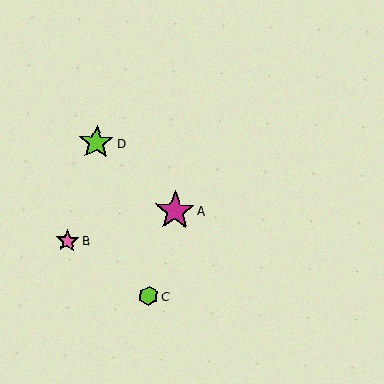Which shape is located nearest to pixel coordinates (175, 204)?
The magenta star (labeled A) at (175, 211) is nearest to that location.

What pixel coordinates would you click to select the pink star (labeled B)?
Click at (68, 241) to select the pink star B.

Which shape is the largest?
The magenta star (labeled A) is the largest.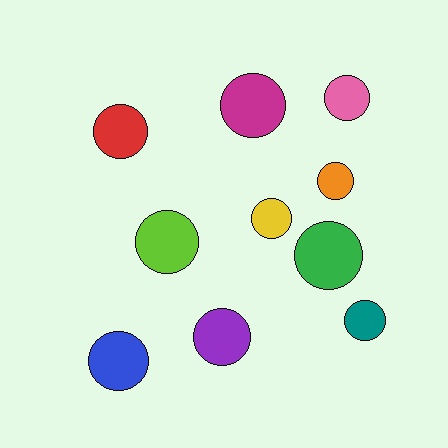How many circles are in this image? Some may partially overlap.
There are 10 circles.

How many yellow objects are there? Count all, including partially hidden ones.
There is 1 yellow object.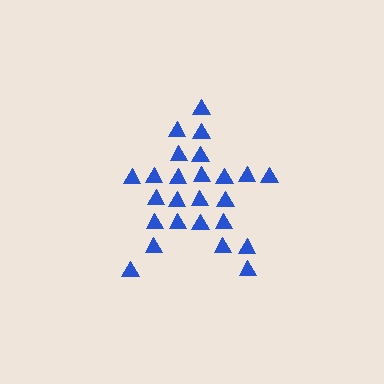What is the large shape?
The large shape is a star.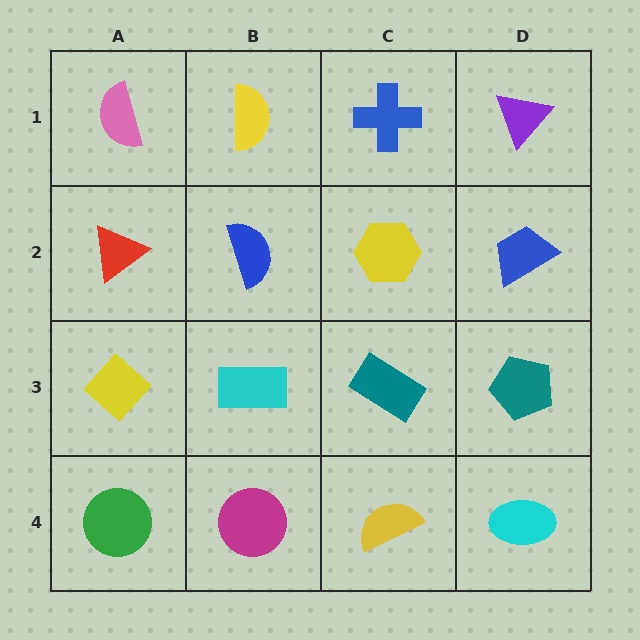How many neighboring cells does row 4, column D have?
2.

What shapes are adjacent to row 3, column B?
A blue semicircle (row 2, column B), a magenta circle (row 4, column B), a yellow diamond (row 3, column A), a teal rectangle (row 3, column C).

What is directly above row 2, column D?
A purple triangle.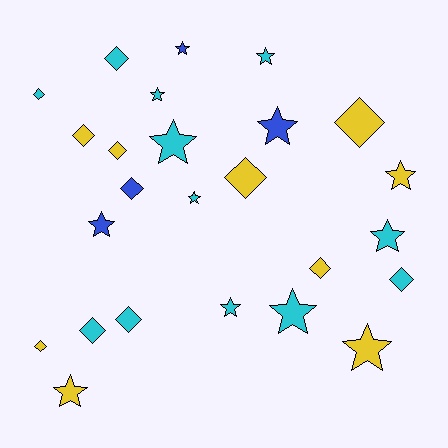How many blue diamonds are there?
There is 1 blue diamond.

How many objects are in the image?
There are 25 objects.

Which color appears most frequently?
Cyan, with 12 objects.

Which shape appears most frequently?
Star, with 13 objects.